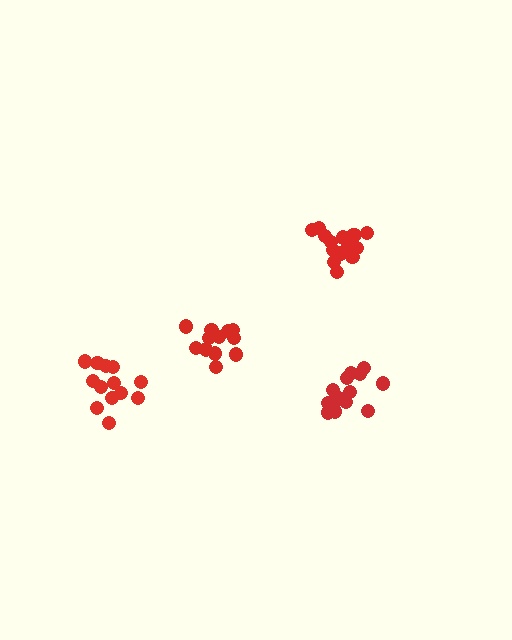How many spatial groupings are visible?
There are 4 spatial groupings.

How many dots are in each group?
Group 1: 13 dots, Group 2: 17 dots, Group 3: 15 dots, Group 4: 13 dots (58 total).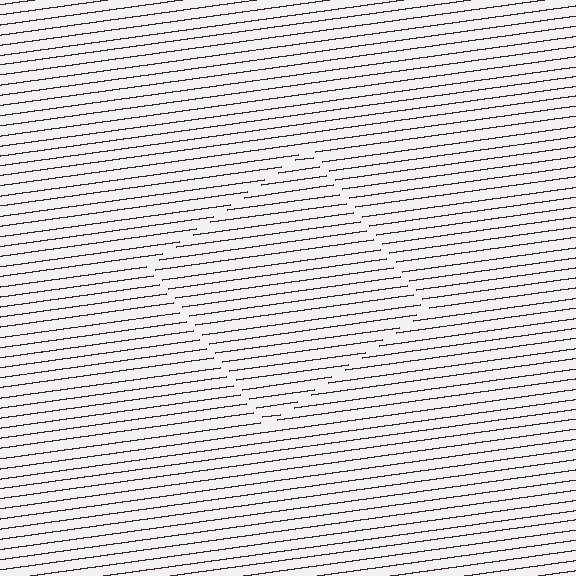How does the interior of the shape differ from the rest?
The interior of the shape contains the same grating, shifted by half a period — the contour is defined by the phase discontinuity where line-ends from the inner and outer gratings abut.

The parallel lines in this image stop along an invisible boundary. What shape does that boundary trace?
An illusory square. The interior of the shape contains the same grating, shifted by half a period — the contour is defined by the phase discontinuity where line-ends from the inner and outer gratings abut.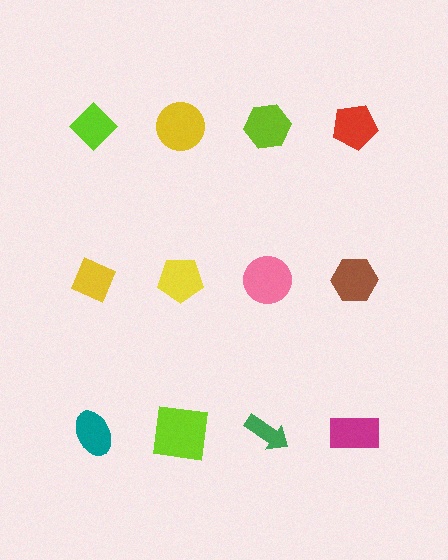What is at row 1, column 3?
A lime hexagon.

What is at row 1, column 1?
A lime diamond.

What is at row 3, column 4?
A magenta rectangle.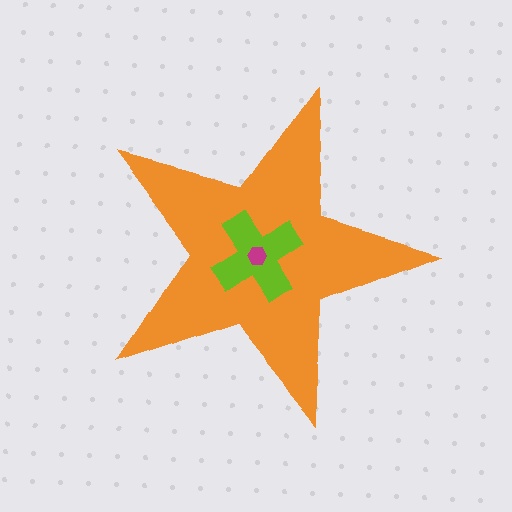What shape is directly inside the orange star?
The lime cross.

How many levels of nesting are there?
3.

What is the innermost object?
The magenta hexagon.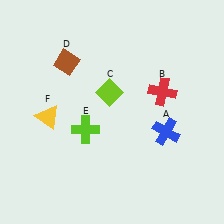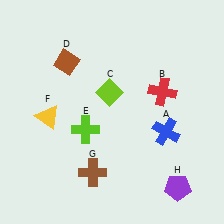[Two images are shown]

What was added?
A brown cross (G), a purple pentagon (H) were added in Image 2.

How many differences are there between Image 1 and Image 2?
There are 2 differences between the two images.